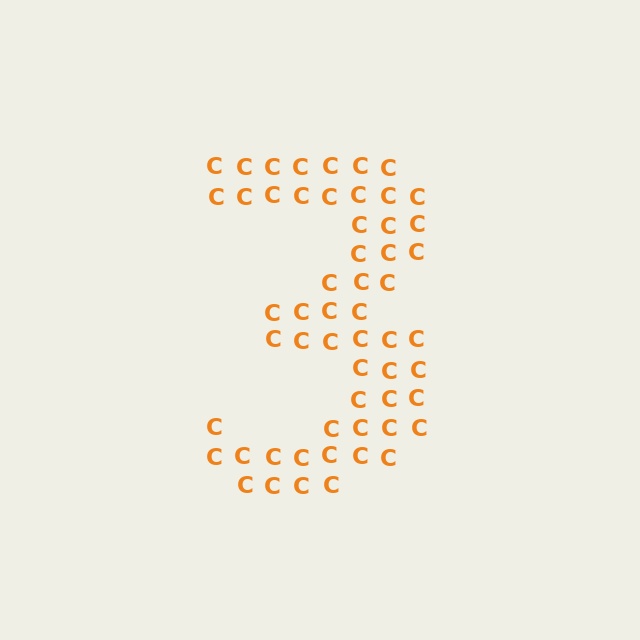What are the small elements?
The small elements are letter C's.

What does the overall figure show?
The overall figure shows the digit 3.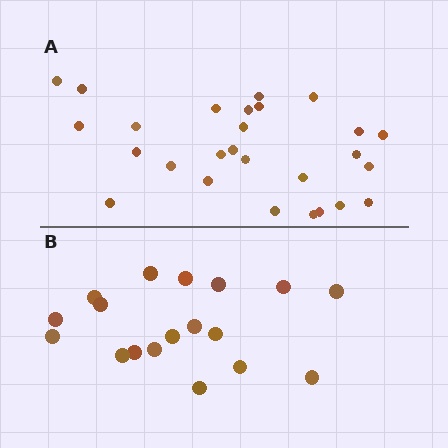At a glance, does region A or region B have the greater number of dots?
Region A (the top region) has more dots.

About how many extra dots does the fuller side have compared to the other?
Region A has roughly 8 or so more dots than region B.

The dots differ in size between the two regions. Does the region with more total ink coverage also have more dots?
No. Region B has more total ink coverage because its dots are larger, but region A actually contains more individual dots. Total area can be misleading — the number of items is what matters here.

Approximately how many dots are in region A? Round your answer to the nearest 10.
About 30 dots. (The exact count is 27, which rounds to 30.)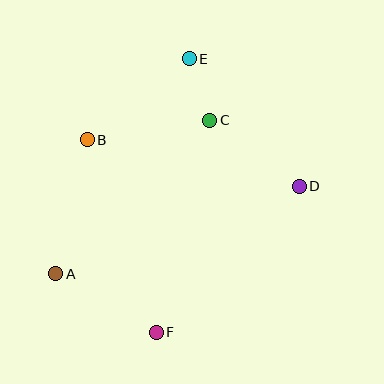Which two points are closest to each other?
Points C and E are closest to each other.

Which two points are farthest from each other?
Points E and F are farthest from each other.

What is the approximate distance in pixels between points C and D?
The distance between C and D is approximately 111 pixels.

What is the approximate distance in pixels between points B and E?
The distance between B and E is approximately 130 pixels.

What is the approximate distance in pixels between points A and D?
The distance between A and D is approximately 259 pixels.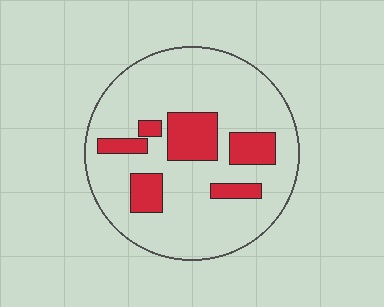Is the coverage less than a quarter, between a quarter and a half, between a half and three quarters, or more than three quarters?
Less than a quarter.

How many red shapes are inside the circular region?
6.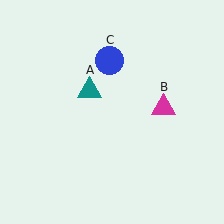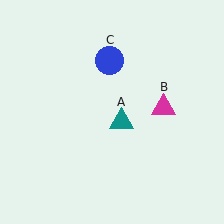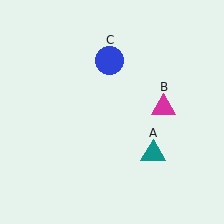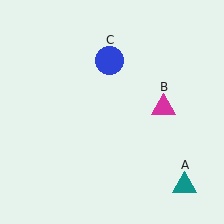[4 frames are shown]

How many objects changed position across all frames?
1 object changed position: teal triangle (object A).